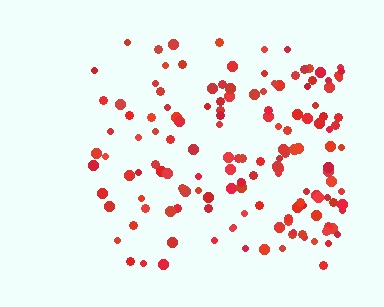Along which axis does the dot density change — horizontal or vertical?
Horizontal.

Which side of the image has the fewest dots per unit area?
The left.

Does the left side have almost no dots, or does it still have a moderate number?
Still a moderate number, just noticeably fewer than the right.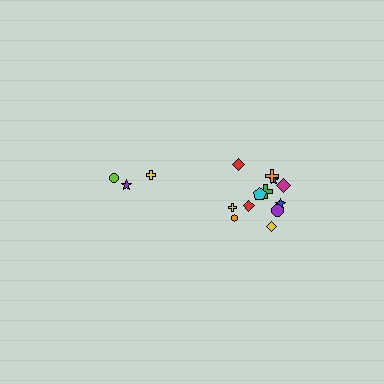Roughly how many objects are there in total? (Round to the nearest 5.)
Roughly 15 objects in total.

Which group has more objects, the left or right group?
The right group.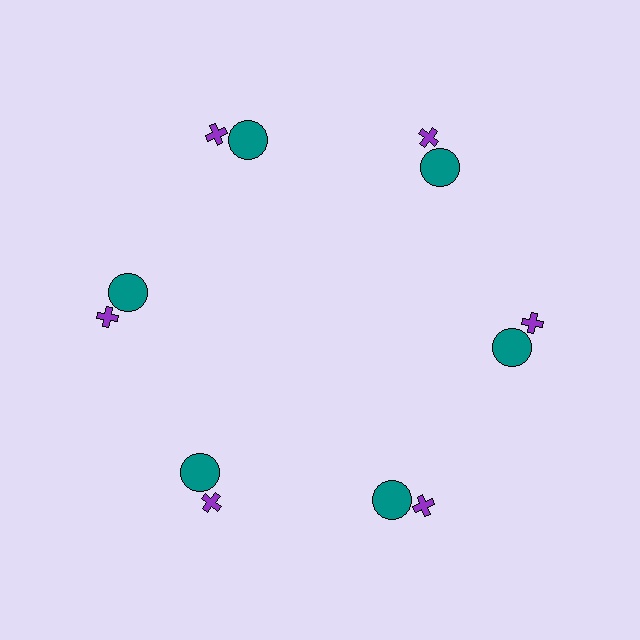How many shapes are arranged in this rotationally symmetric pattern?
There are 12 shapes, arranged in 6 groups of 2.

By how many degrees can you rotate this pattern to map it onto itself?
The pattern maps onto itself every 60 degrees of rotation.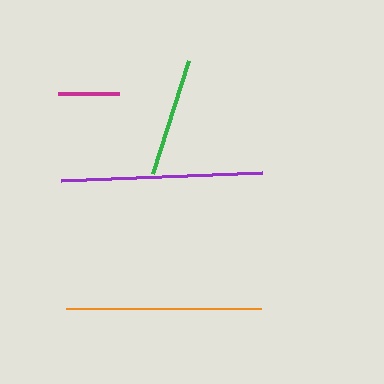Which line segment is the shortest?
The magenta line is the shortest at approximately 61 pixels.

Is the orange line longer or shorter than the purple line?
The purple line is longer than the orange line.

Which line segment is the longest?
The purple line is the longest at approximately 201 pixels.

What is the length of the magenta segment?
The magenta segment is approximately 61 pixels long.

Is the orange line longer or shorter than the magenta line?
The orange line is longer than the magenta line.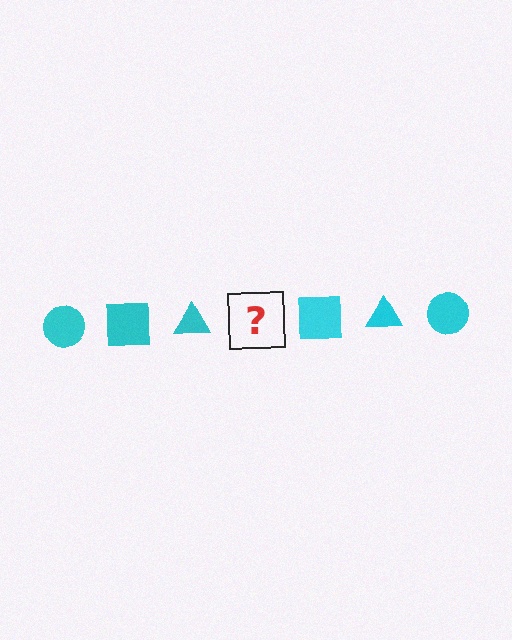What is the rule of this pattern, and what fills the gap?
The rule is that the pattern cycles through circle, square, triangle shapes in cyan. The gap should be filled with a cyan circle.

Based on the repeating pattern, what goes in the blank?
The blank should be a cyan circle.